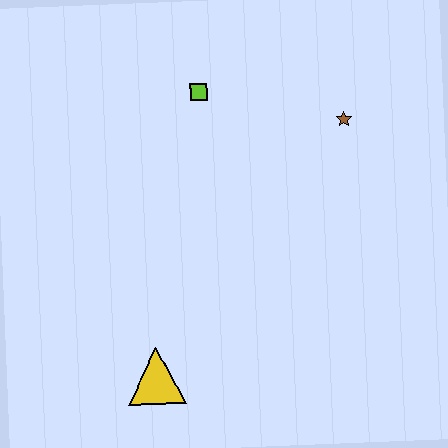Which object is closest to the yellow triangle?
The lime square is closest to the yellow triangle.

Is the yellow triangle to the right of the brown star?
No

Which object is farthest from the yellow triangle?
The brown star is farthest from the yellow triangle.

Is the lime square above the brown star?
Yes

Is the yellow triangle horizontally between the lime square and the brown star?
No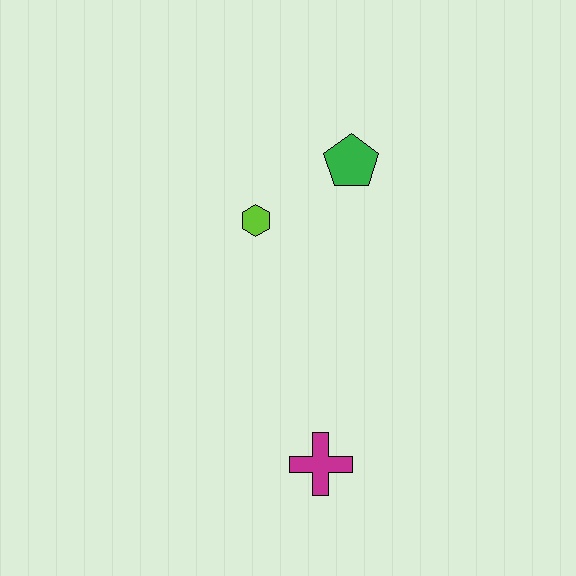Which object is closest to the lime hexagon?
The green pentagon is closest to the lime hexagon.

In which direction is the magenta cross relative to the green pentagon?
The magenta cross is below the green pentagon.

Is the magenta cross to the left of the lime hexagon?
No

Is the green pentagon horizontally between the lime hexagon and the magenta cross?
No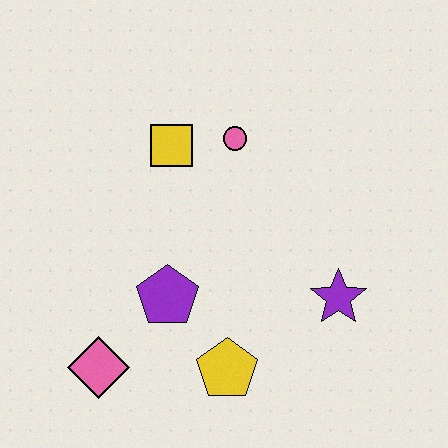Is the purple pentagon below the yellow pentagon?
No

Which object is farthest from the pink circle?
The pink diamond is farthest from the pink circle.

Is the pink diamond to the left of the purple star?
Yes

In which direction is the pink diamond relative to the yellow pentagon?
The pink diamond is to the left of the yellow pentagon.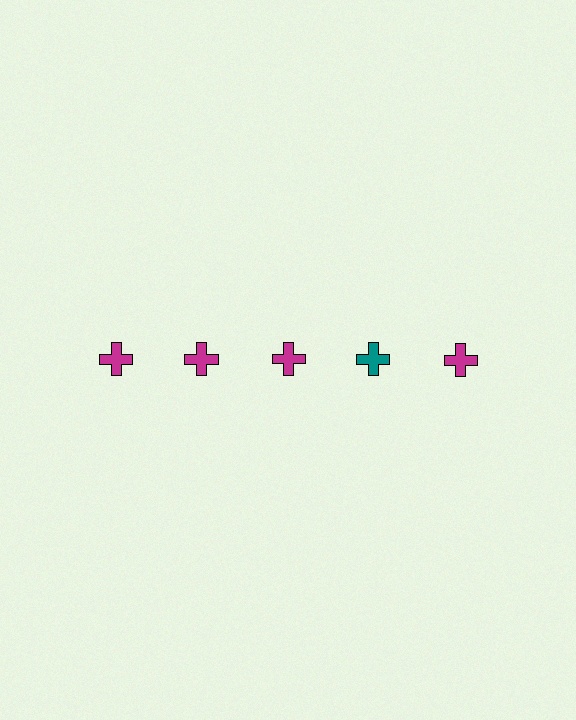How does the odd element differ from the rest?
It has a different color: teal instead of magenta.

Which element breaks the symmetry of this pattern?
The teal cross in the top row, second from right column breaks the symmetry. All other shapes are magenta crosses.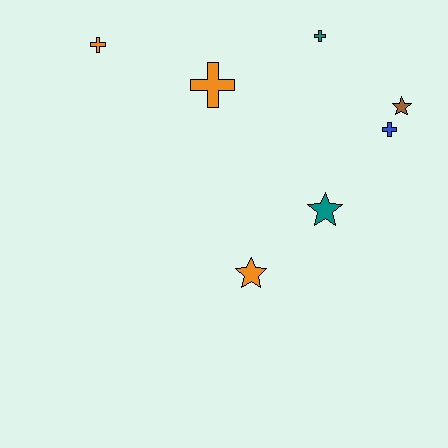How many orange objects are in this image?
There are 3 orange objects.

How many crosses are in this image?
There are 4 crosses.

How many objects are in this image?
There are 7 objects.